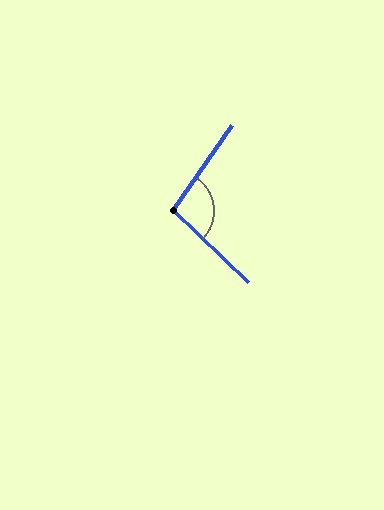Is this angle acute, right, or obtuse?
It is obtuse.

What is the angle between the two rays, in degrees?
Approximately 100 degrees.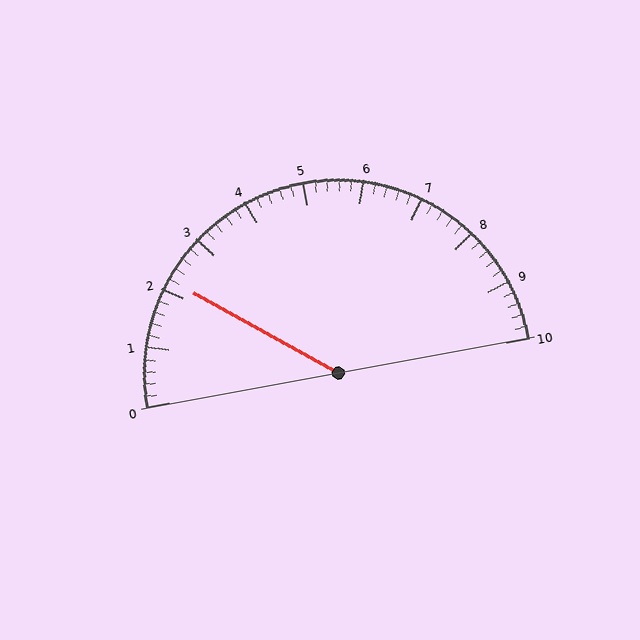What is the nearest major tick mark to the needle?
The nearest major tick mark is 2.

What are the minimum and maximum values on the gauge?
The gauge ranges from 0 to 10.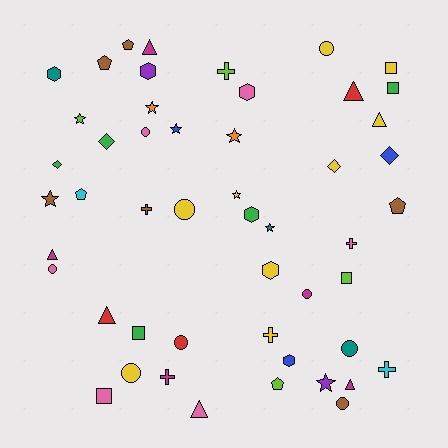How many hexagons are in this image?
There are 6 hexagons.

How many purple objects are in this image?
There are 2 purple objects.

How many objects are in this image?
There are 50 objects.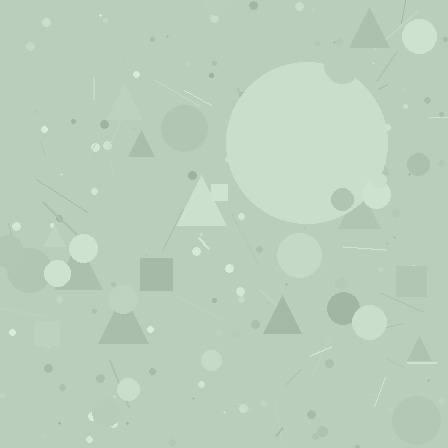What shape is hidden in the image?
A circle is hidden in the image.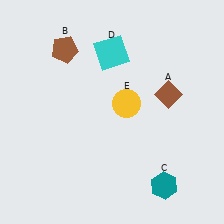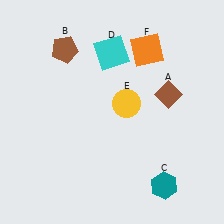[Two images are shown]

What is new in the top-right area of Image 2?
An orange square (F) was added in the top-right area of Image 2.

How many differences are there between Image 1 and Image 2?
There is 1 difference between the two images.